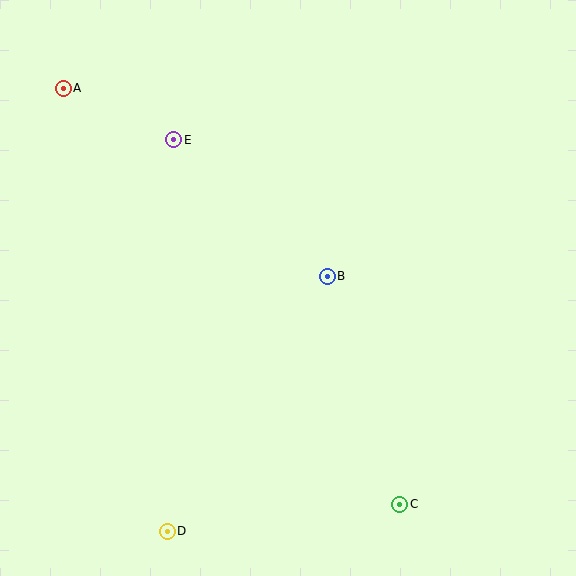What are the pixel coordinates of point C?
Point C is at (400, 504).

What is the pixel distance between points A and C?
The distance between A and C is 536 pixels.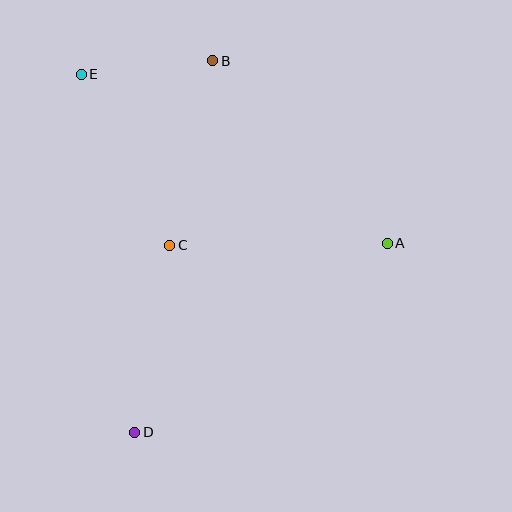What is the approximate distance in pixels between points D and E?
The distance between D and E is approximately 362 pixels.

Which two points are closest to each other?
Points B and E are closest to each other.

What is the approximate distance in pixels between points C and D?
The distance between C and D is approximately 190 pixels.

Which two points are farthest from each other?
Points B and D are farthest from each other.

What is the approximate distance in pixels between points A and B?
The distance between A and B is approximately 252 pixels.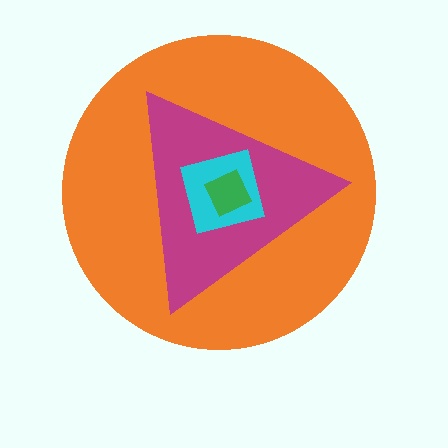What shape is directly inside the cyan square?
The green square.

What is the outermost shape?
The orange circle.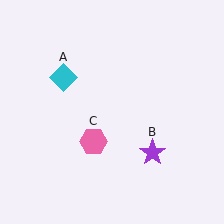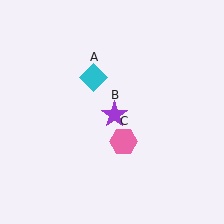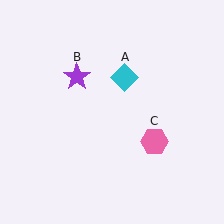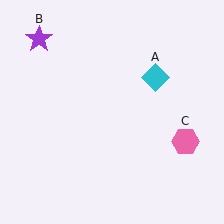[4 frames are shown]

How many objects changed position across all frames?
3 objects changed position: cyan diamond (object A), purple star (object B), pink hexagon (object C).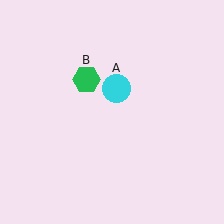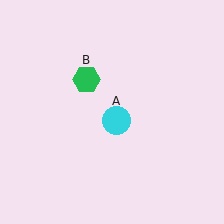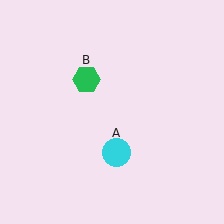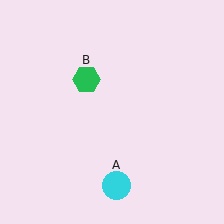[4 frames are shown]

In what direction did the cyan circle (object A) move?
The cyan circle (object A) moved down.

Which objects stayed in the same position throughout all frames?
Green hexagon (object B) remained stationary.